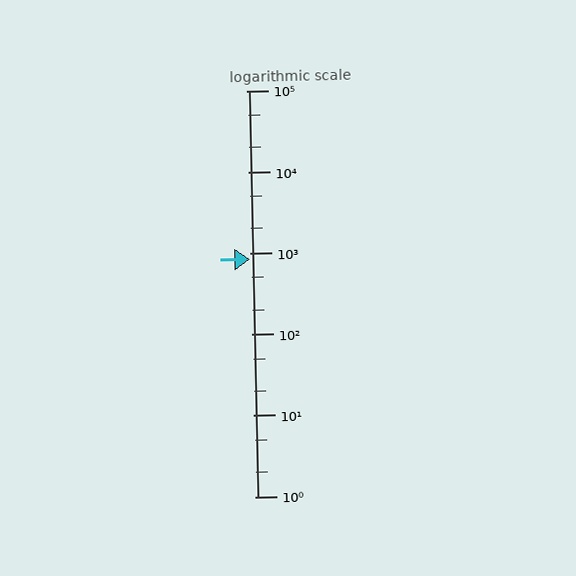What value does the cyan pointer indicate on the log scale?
The pointer indicates approximately 830.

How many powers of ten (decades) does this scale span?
The scale spans 5 decades, from 1 to 100000.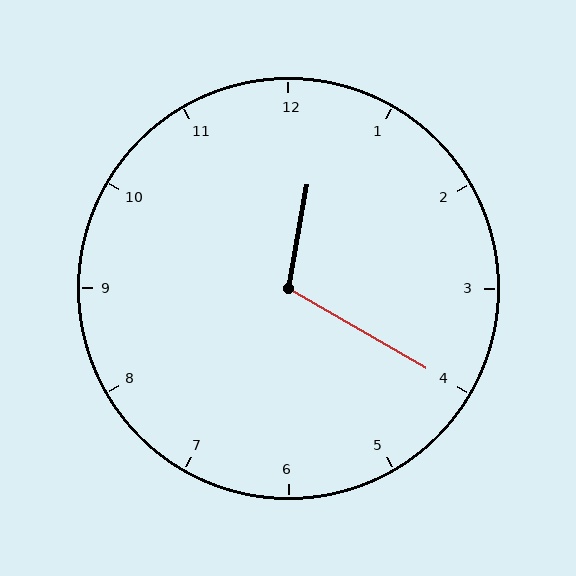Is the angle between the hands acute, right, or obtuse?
It is obtuse.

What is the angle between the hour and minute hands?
Approximately 110 degrees.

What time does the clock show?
12:20.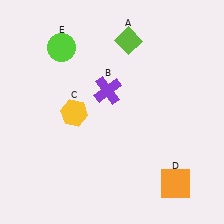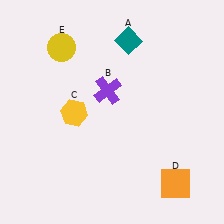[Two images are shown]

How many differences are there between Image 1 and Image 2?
There are 2 differences between the two images.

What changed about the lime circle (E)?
In Image 1, E is lime. In Image 2, it changed to yellow.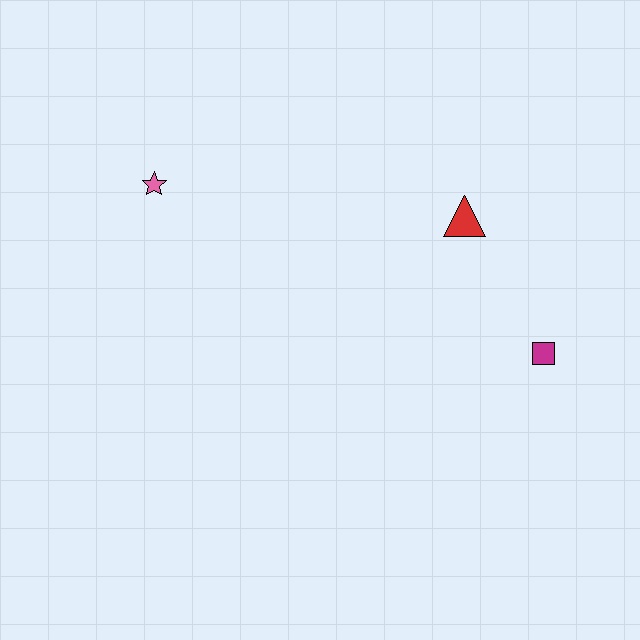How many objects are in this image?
There are 3 objects.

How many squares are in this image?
There is 1 square.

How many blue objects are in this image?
There are no blue objects.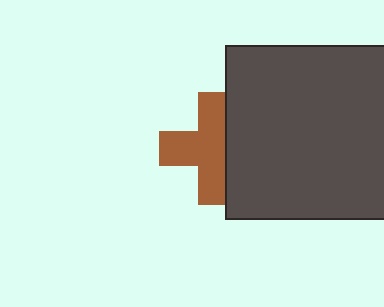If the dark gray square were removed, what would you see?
You would see the complete brown cross.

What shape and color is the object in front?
The object in front is a dark gray square.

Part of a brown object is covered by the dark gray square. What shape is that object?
It is a cross.